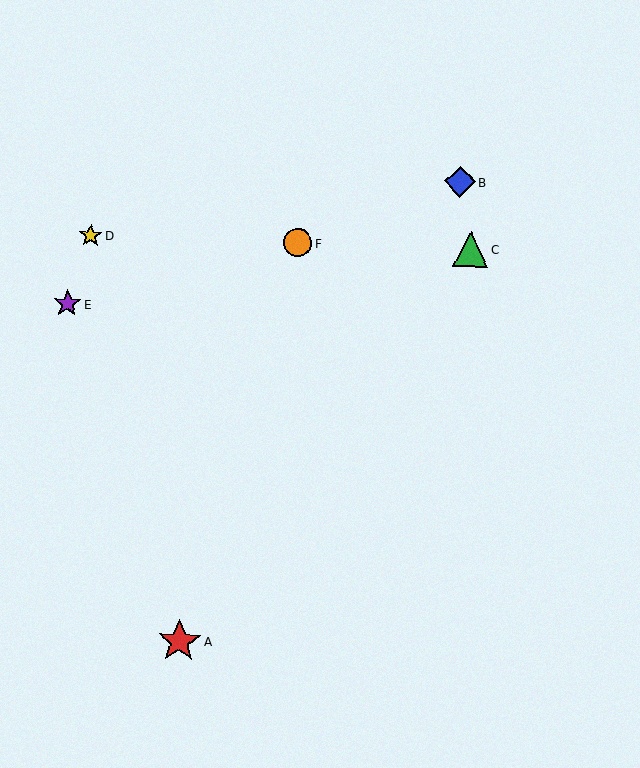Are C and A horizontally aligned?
No, C is at y≈249 and A is at y≈641.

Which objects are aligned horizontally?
Objects C, D, F are aligned horizontally.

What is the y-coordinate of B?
Object B is at y≈182.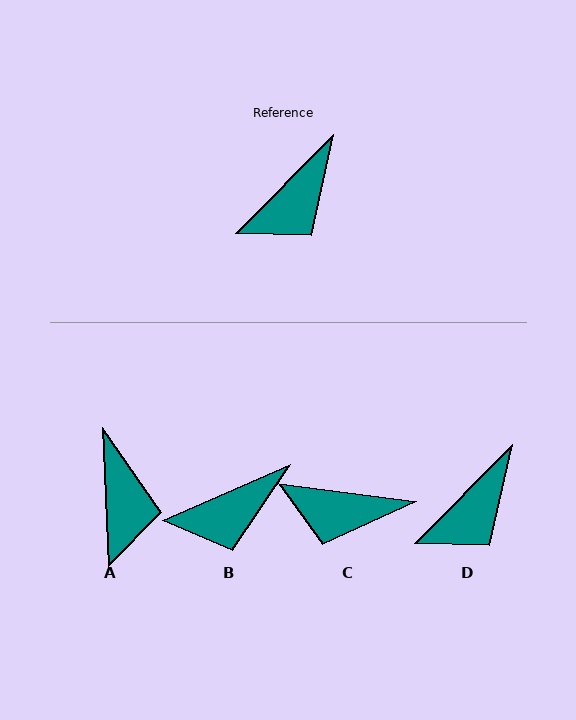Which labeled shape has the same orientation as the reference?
D.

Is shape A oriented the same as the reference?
No, it is off by about 47 degrees.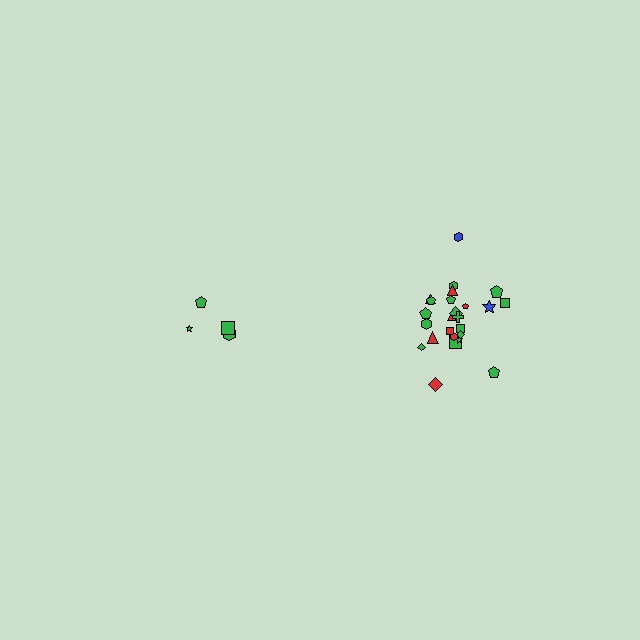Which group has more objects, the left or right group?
The right group.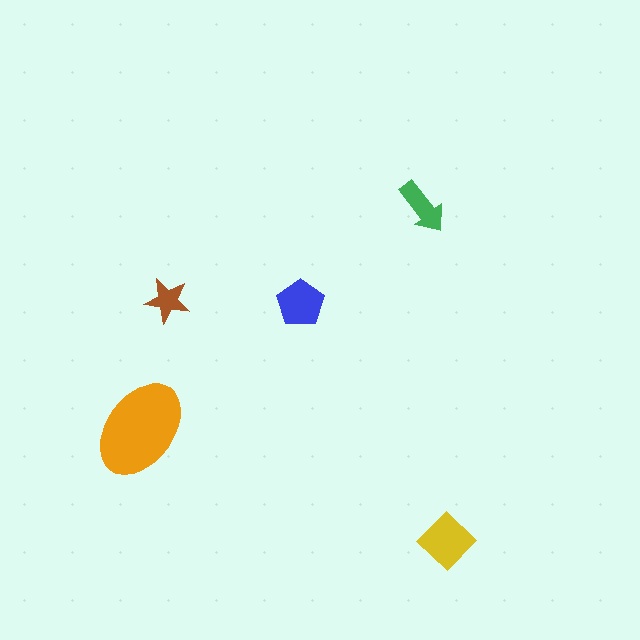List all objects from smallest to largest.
The brown star, the green arrow, the blue pentagon, the yellow diamond, the orange ellipse.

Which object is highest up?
The green arrow is topmost.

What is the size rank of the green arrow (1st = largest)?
4th.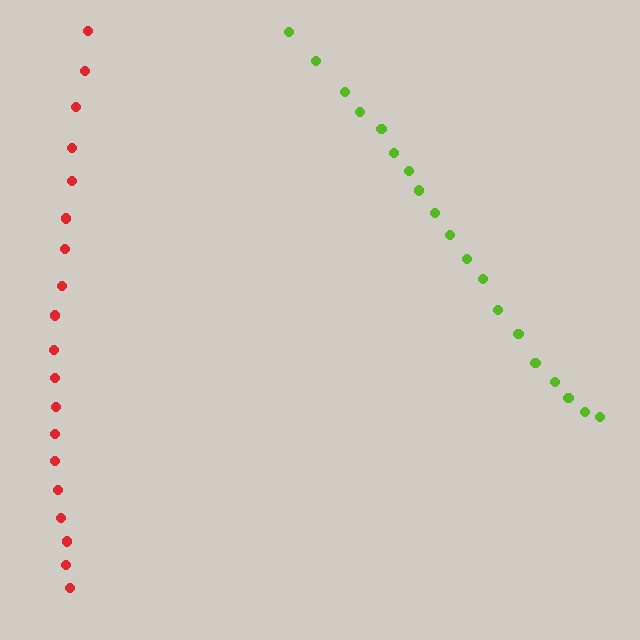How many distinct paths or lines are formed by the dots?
There are 2 distinct paths.